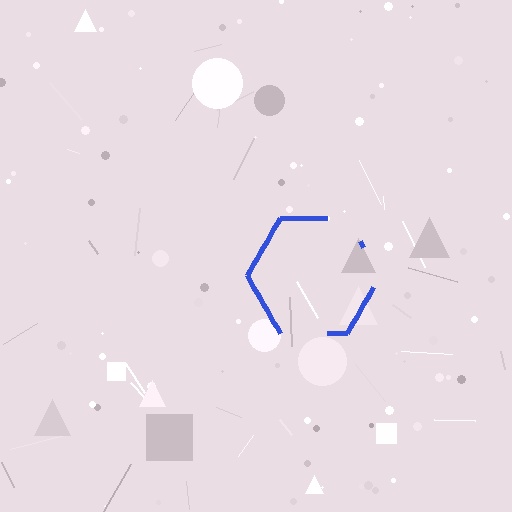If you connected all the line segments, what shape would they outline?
They would outline a hexagon.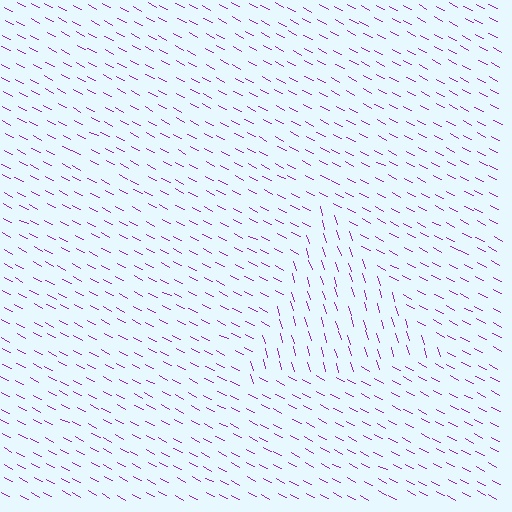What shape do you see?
I see a triangle.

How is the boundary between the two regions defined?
The boundary is defined purely by a change in line orientation (approximately 45 degrees difference). All lines are the same color and thickness.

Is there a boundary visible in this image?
Yes, there is a texture boundary formed by a change in line orientation.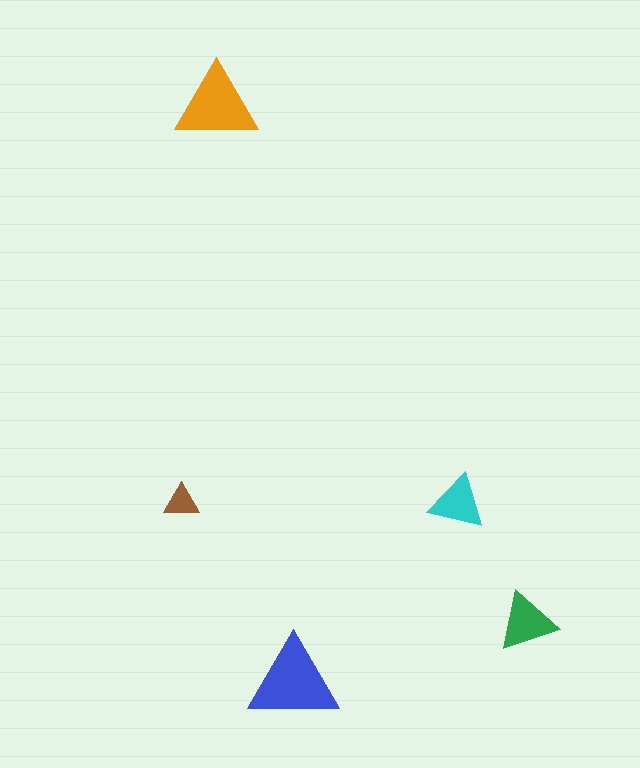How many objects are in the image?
There are 5 objects in the image.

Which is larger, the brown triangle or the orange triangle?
The orange one.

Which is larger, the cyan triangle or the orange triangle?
The orange one.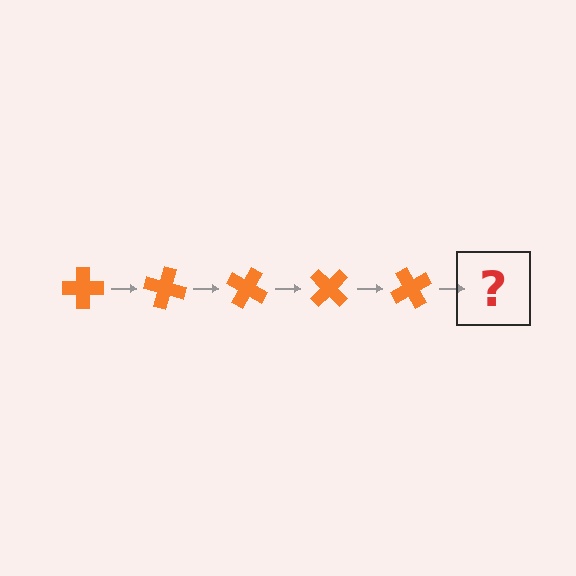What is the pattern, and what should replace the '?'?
The pattern is that the cross rotates 15 degrees each step. The '?' should be an orange cross rotated 75 degrees.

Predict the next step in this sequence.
The next step is an orange cross rotated 75 degrees.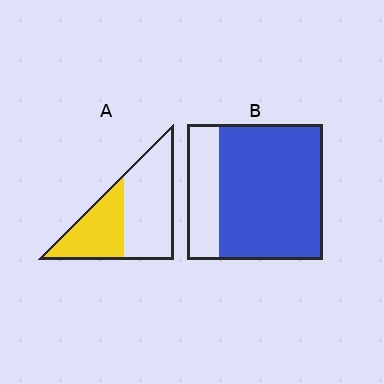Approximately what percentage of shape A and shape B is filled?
A is approximately 40% and B is approximately 75%.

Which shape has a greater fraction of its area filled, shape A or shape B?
Shape B.